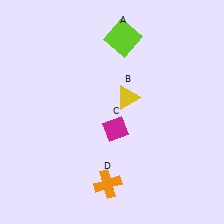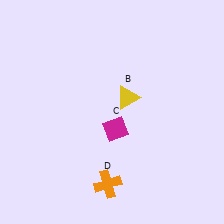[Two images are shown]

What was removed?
The lime square (A) was removed in Image 2.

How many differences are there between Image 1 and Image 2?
There is 1 difference between the two images.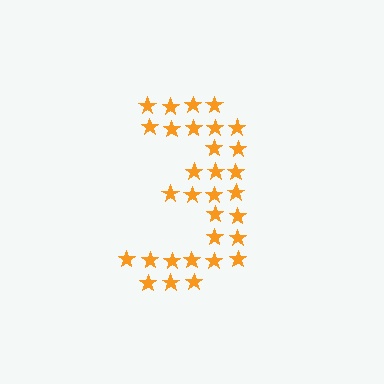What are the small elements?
The small elements are stars.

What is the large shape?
The large shape is the digit 3.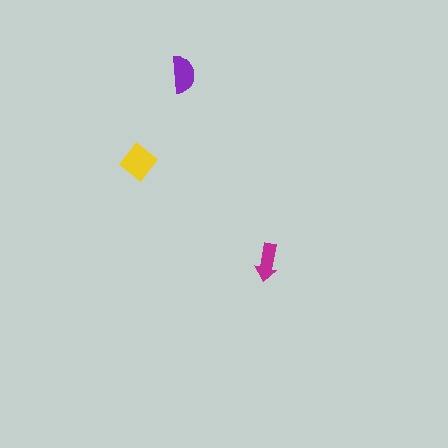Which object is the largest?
The yellow diamond.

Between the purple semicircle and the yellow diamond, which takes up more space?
The yellow diamond.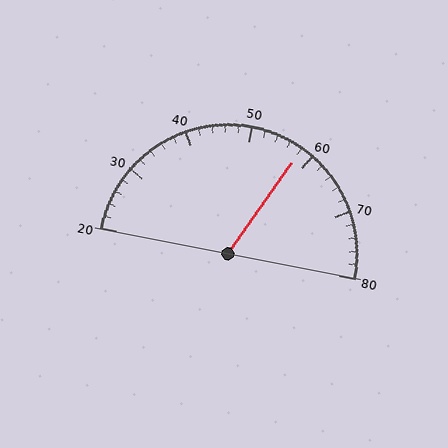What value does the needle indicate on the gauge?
The needle indicates approximately 58.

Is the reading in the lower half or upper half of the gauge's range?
The reading is in the upper half of the range (20 to 80).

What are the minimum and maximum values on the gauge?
The gauge ranges from 20 to 80.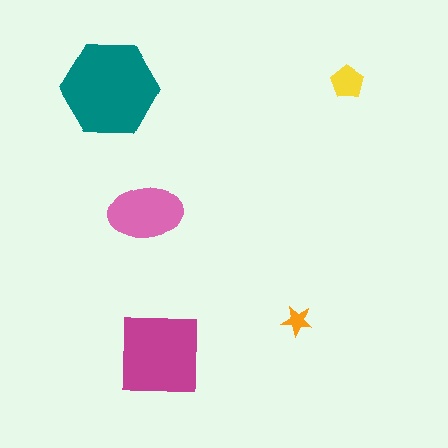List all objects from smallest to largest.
The orange star, the yellow pentagon, the pink ellipse, the magenta square, the teal hexagon.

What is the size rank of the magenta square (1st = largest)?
2nd.